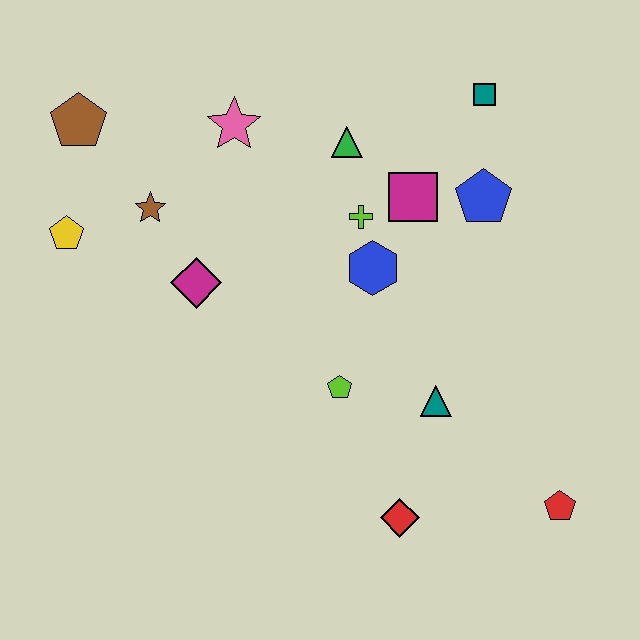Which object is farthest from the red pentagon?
The brown pentagon is farthest from the red pentagon.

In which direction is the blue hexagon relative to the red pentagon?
The blue hexagon is above the red pentagon.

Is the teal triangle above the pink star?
No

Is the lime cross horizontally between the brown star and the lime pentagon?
No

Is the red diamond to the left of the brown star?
No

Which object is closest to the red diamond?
The teal triangle is closest to the red diamond.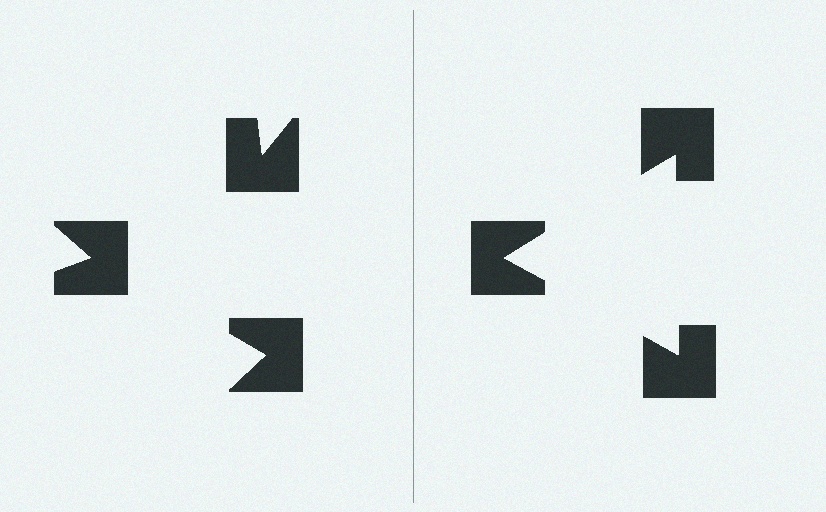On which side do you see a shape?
An illusory triangle appears on the right side. On the left side the wedge cuts are rotated, so no coherent shape forms.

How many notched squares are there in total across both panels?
6 — 3 on each side.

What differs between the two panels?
The notched squares are positioned identically on both sides; only the wedge orientations differ. On the right they align to a triangle; on the left they are misaligned.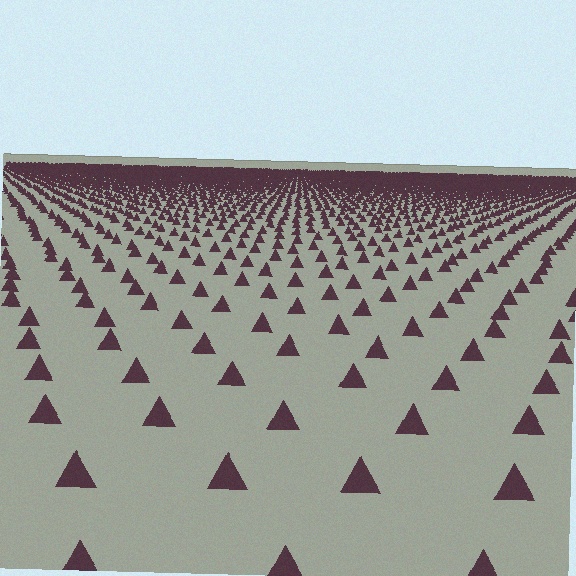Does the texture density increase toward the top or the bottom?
Density increases toward the top.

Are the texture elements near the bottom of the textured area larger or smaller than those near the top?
Larger. Near the bottom, elements are closer to the viewer and appear at a bigger on-screen size.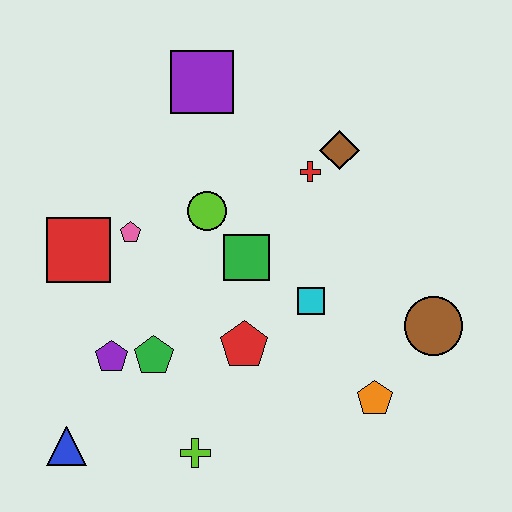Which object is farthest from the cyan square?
The blue triangle is farthest from the cyan square.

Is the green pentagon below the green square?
Yes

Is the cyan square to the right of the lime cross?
Yes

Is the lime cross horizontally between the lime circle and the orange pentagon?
No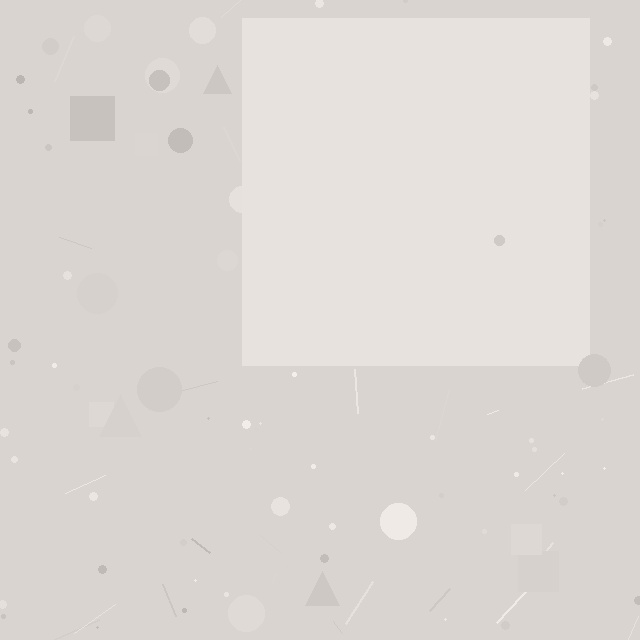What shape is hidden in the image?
A square is hidden in the image.